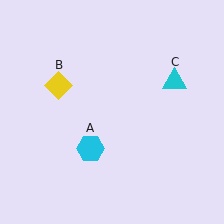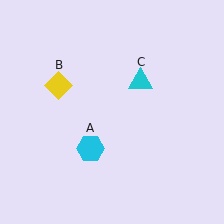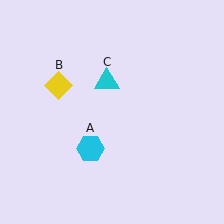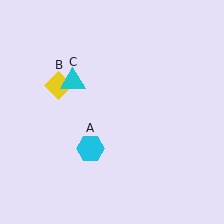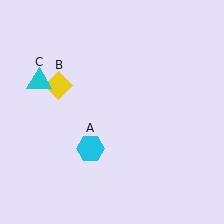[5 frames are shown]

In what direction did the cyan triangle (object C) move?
The cyan triangle (object C) moved left.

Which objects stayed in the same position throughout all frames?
Cyan hexagon (object A) and yellow diamond (object B) remained stationary.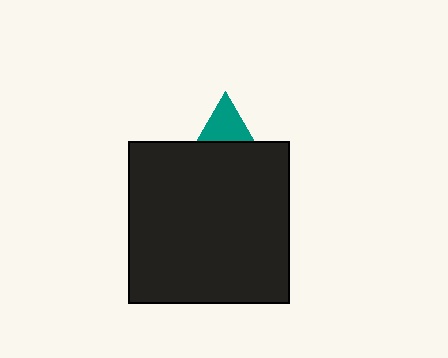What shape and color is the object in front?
The object in front is a black square.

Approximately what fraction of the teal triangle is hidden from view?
Roughly 67% of the teal triangle is hidden behind the black square.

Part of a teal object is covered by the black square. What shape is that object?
It is a triangle.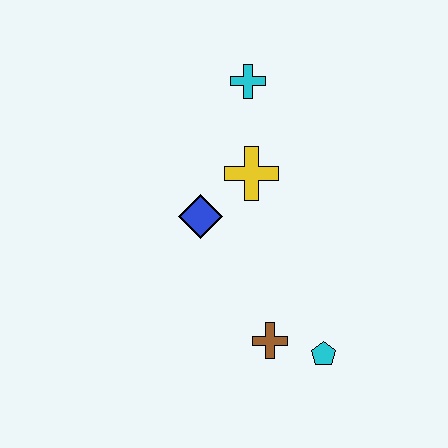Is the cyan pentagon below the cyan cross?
Yes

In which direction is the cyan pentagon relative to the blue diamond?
The cyan pentagon is below the blue diamond.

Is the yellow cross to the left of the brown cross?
Yes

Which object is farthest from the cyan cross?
The cyan pentagon is farthest from the cyan cross.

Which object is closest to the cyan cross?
The yellow cross is closest to the cyan cross.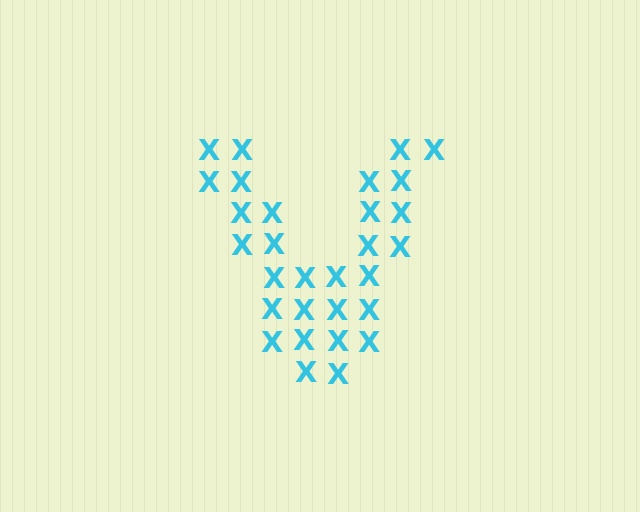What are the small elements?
The small elements are letter X's.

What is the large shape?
The large shape is the letter V.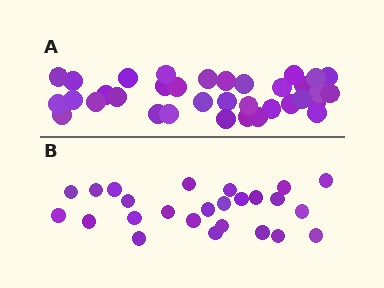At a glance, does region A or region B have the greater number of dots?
Region A (the top region) has more dots.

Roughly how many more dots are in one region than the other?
Region A has roughly 10 or so more dots than region B.